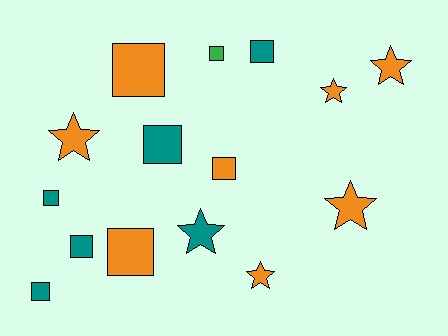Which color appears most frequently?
Orange, with 8 objects.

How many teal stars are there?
There is 1 teal star.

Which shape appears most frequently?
Square, with 9 objects.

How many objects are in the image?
There are 15 objects.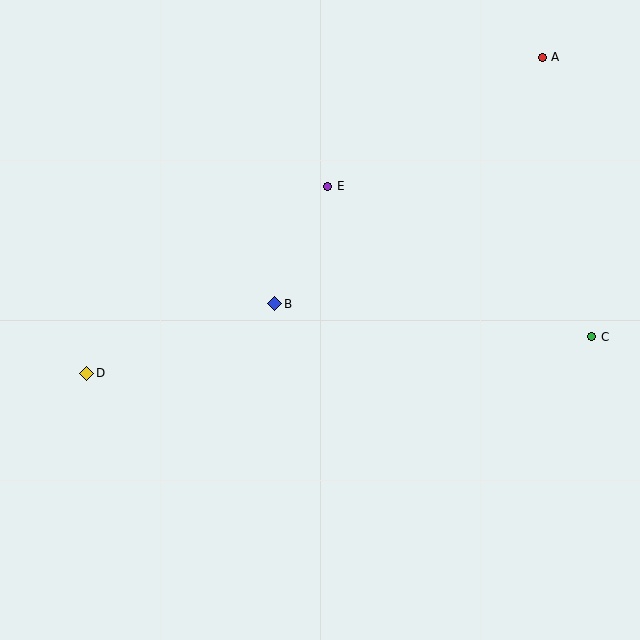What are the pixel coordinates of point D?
Point D is at (87, 373).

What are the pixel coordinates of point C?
Point C is at (592, 337).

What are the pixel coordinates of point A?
Point A is at (542, 57).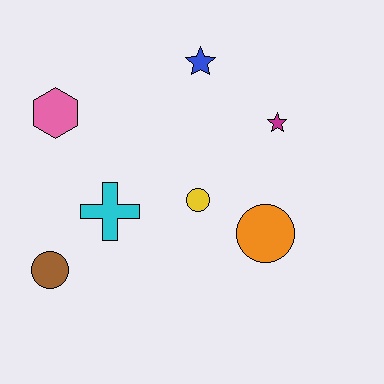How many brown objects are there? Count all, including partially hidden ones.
There is 1 brown object.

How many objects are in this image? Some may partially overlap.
There are 7 objects.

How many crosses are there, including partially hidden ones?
There is 1 cross.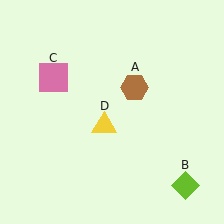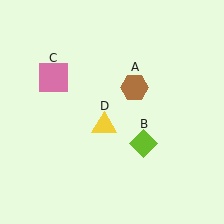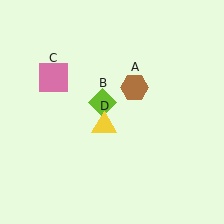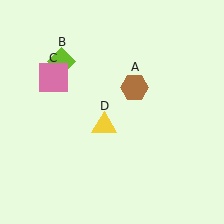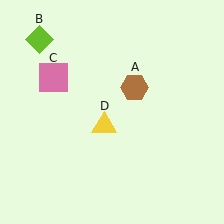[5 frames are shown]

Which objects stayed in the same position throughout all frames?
Brown hexagon (object A) and pink square (object C) and yellow triangle (object D) remained stationary.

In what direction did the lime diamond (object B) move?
The lime diamond (object B) moved up and to the left.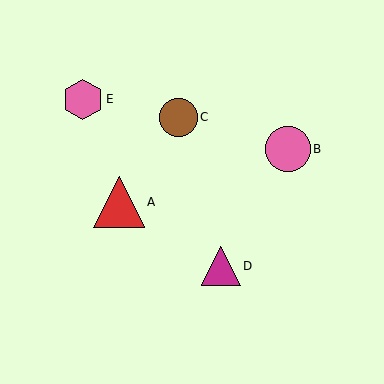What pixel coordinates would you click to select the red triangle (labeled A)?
Click at (119, 202) to select the red triangle A.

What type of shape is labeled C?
Shape C is a brown circle.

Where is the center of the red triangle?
The center of the red triangle is at (119, 202).